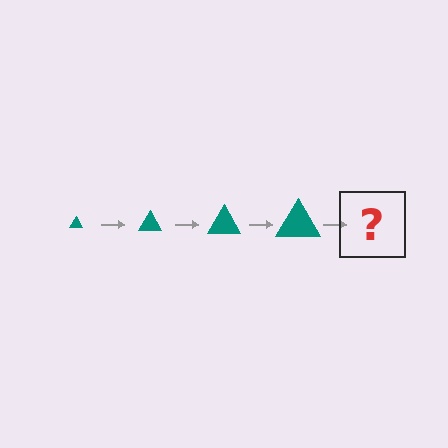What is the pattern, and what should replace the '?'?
The pattern is that the triangle gets progressively larger each step. The '?' should be a teal triangle, larger than the previous one.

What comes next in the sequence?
The next element should be a teal triangle, larger than the previous one.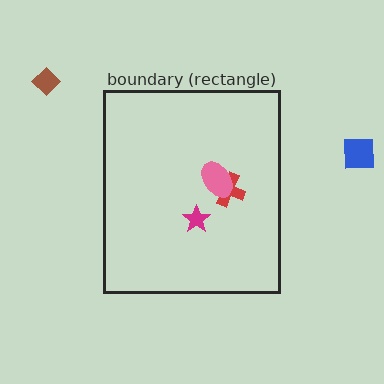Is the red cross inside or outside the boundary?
Inside.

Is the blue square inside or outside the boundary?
Outside.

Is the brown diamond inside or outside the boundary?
Outside.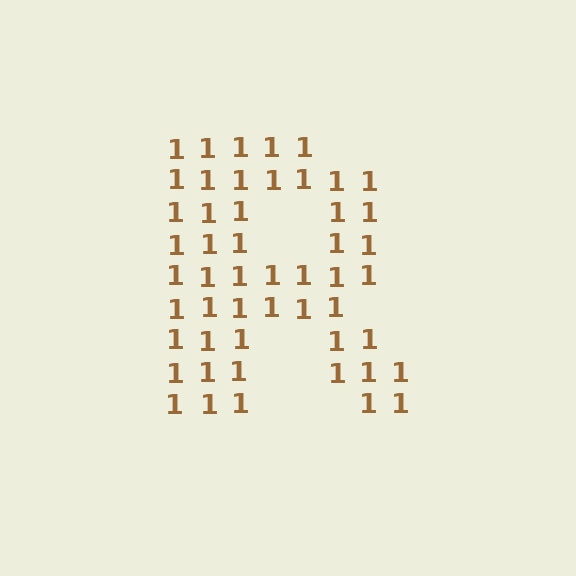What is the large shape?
The large shape is the letter R.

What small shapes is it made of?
It is made of small digit 1's.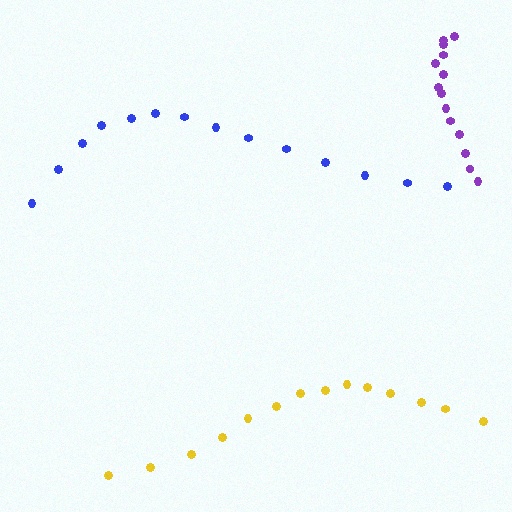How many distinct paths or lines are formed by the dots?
There are 3 distinct paths.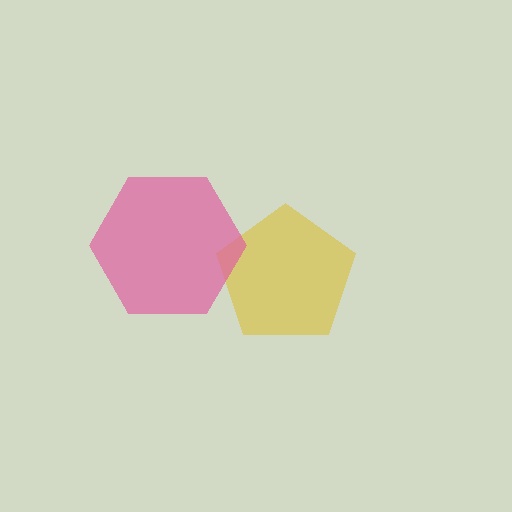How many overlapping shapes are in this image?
There are 2 overlapping shapes in the image.